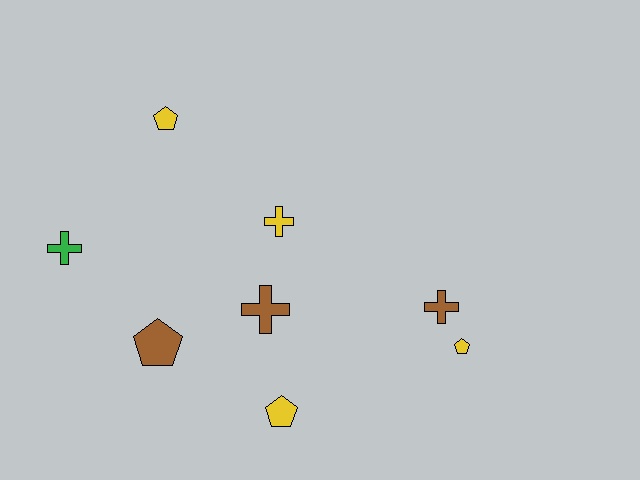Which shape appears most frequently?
Cross, with 4 objects.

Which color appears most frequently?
Yellow, with 4 objects.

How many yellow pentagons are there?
There are 3 yellow pentagons.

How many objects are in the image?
There are 8 objects.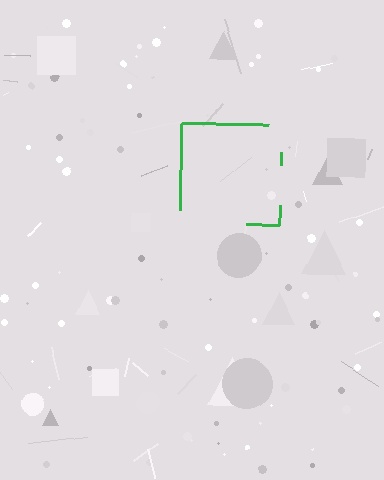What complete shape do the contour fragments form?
The contour fragments form a square.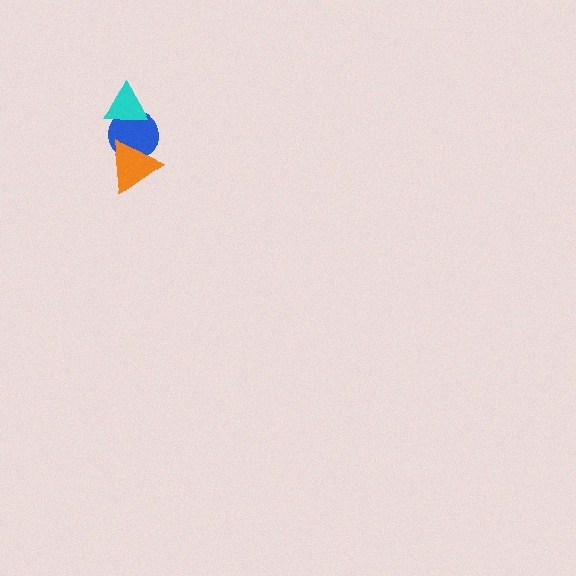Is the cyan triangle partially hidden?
No, no other shape covers it.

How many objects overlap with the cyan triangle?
1 object overlaps with the cyan triangle.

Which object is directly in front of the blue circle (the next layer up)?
The orange triangle is directly in front of the blue circle.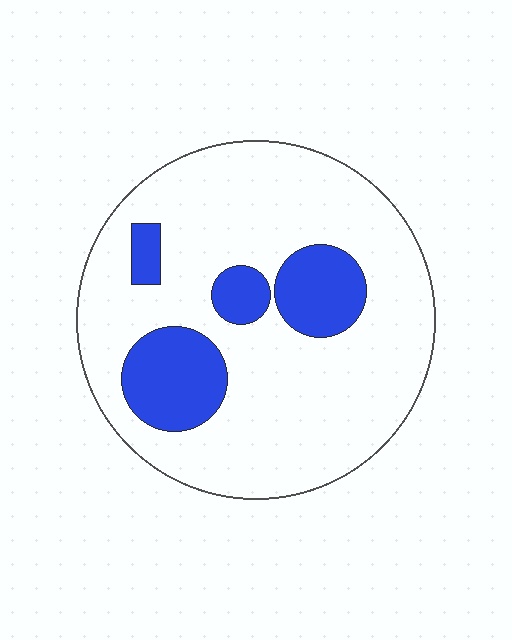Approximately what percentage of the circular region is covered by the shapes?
Approximately 20%.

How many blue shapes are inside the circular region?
4.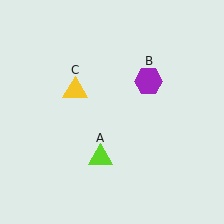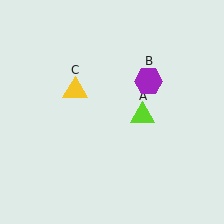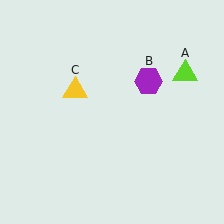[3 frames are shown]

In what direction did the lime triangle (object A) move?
The lime triangle (object A) moved up and to the right.